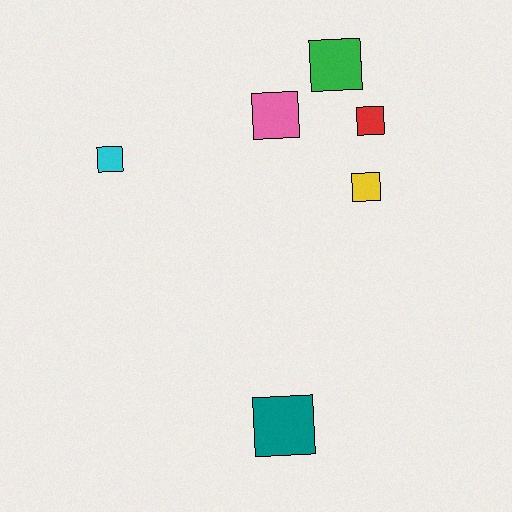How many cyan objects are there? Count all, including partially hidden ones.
There is 1 cyan object.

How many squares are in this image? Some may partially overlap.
There are 6 squares.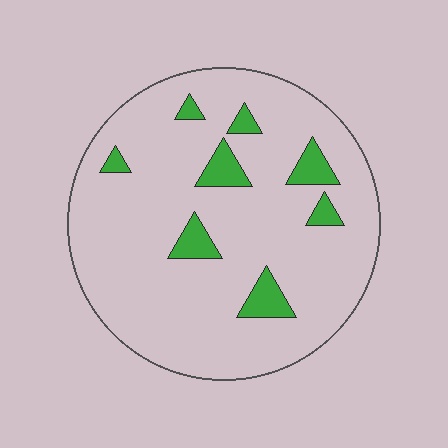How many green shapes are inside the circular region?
8.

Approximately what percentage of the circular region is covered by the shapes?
Approximately 10%.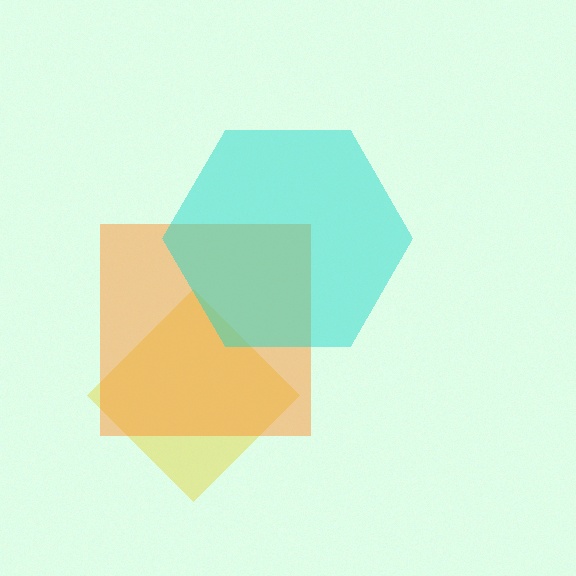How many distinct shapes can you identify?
There are 3 distinct shapes: a yellow diamond, an orange square, a cyan hexagon.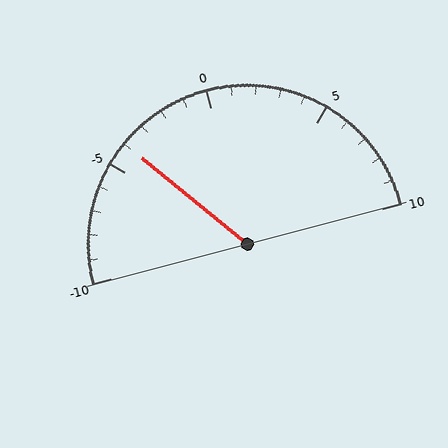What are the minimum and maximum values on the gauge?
The gauge ranges from -10 to 10.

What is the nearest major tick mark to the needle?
The nearest major tick mark is -5.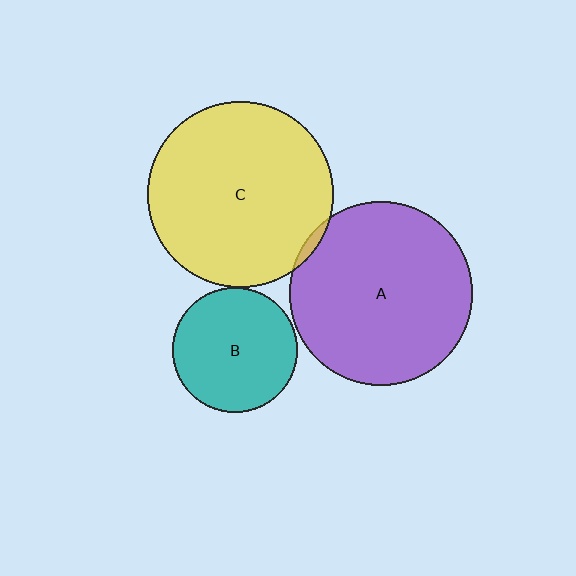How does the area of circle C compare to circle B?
Approximately 2.2 times.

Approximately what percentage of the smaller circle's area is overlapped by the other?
Approximately 5%.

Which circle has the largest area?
Circle C (yellow).